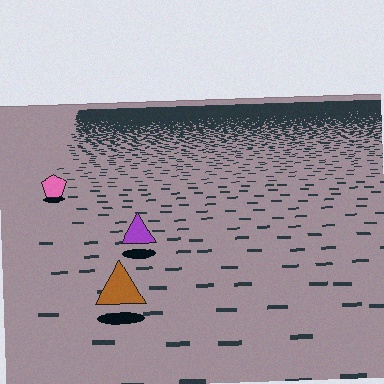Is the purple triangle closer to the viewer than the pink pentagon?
Yes. The purple triangle is closer — you can tell from the texture gradient: the ground texture is coarser near it.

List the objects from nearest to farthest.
From nearest to farthest: the brown triangle, the purple triangle, the pink pentagon.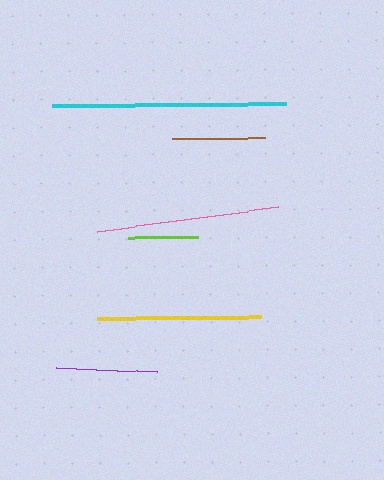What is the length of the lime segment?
The lime segment is approximately 70 pixels long.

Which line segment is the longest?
The cyan line is the longest at approximately 234 pixels.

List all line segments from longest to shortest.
From longest to shortest: cyan, pink, yellow, purple, brown, lime.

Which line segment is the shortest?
The lime line is the shortest at approximately 70 pixels.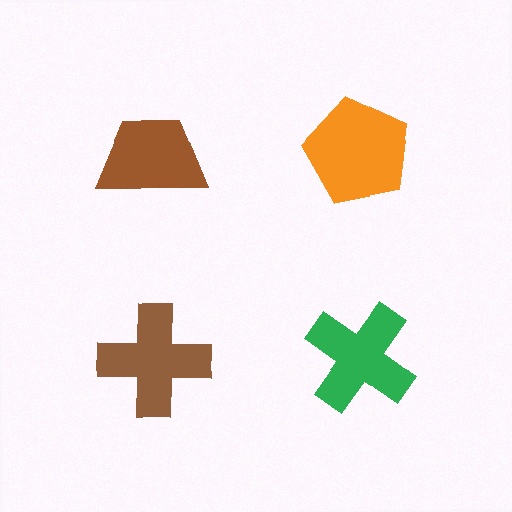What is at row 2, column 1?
A brown cross.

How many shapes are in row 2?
2 shapes.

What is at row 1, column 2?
An orange pentagon.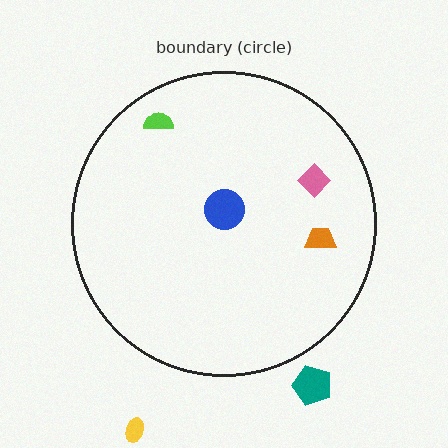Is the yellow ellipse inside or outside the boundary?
Outside.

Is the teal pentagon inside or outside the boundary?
Outside.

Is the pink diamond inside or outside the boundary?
Inside.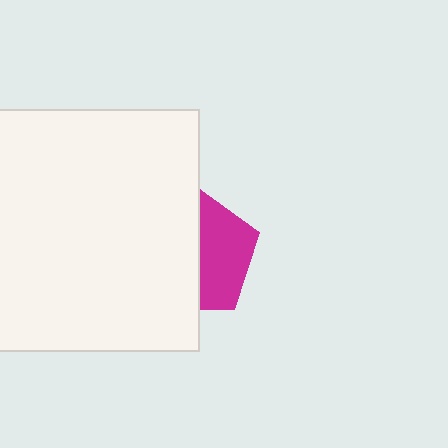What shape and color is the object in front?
The object in front is a white rectangle.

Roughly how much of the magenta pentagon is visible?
A small part of it is visible (roughly 45%).